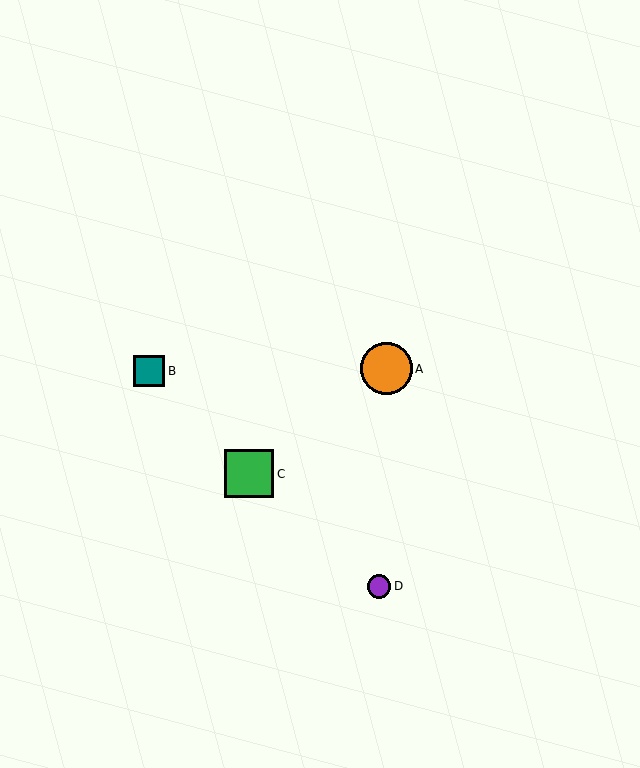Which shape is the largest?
The orange circle (labeled A) is the largest.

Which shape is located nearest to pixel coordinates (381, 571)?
The purple circle (labeled D) at (379, 586) is nearest to that location.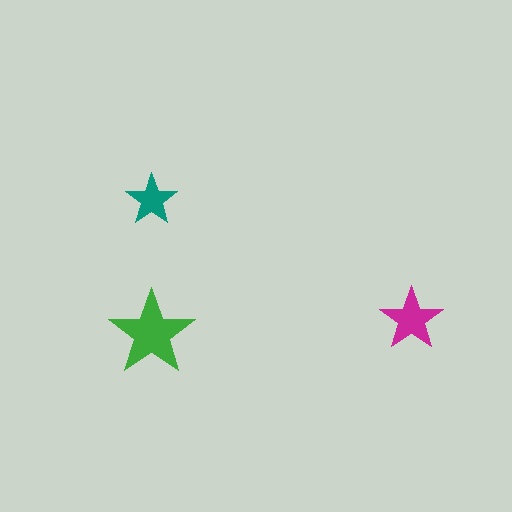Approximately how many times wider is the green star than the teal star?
About 1.5 times wider.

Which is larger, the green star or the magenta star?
The green one.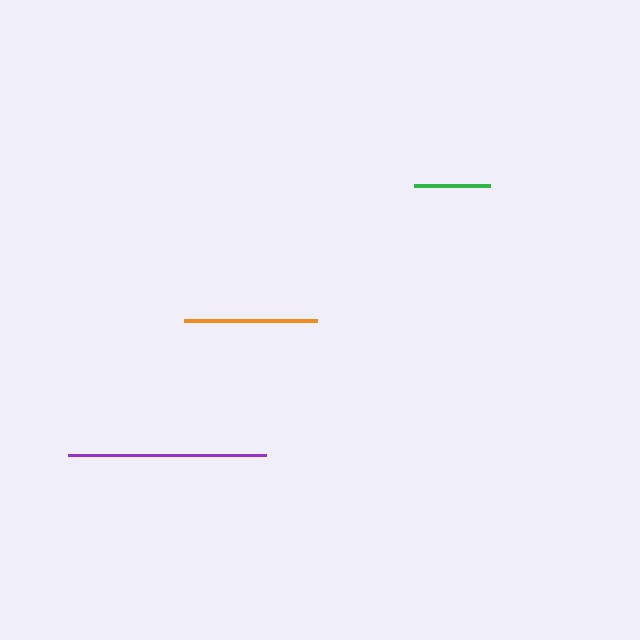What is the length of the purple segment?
The purple segment is approximately 198 pixels long.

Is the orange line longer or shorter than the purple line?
The purple line is longer than the orange line.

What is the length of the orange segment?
The orange segment is approximately 133 pixels long.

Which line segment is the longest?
The purple line is the longest at approximately 198 pixels.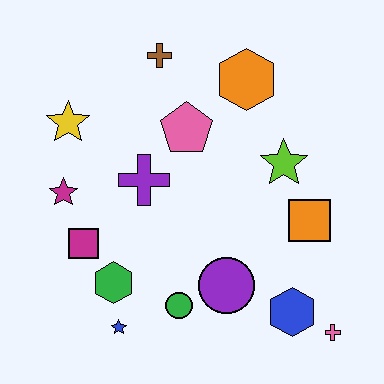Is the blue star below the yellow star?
Yes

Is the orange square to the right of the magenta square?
Yes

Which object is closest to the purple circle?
The green circle is closest to the purple circle.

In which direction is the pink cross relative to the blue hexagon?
The pink cross is to the right of the blue hexagon.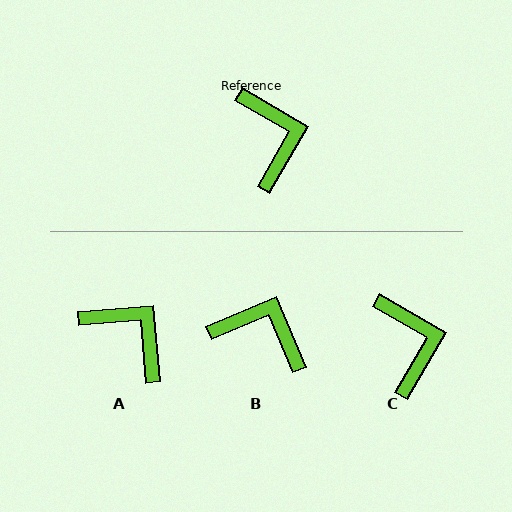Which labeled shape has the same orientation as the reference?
C.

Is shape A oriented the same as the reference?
No, it is off by about 35 degrees.